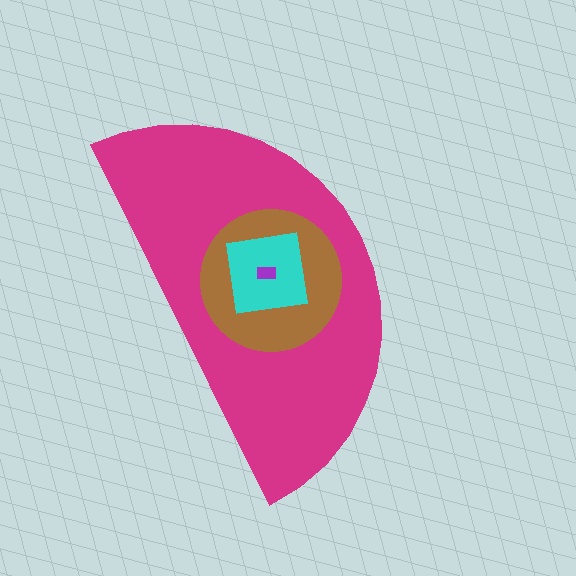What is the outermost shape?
The magenta semicircle.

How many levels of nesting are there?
4.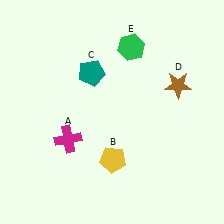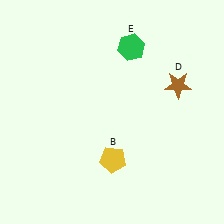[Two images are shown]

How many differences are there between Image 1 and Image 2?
There are 2 differences between the two images.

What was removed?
The teal pentagon (C), the magenta cross (A) were removed in Image 2.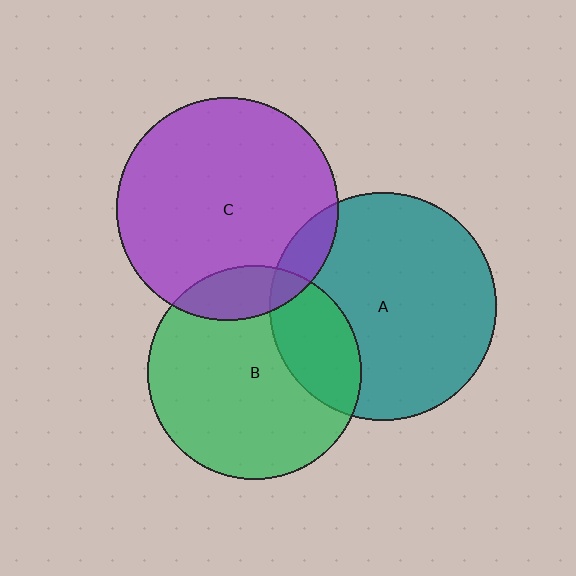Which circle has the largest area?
Circle A (teal).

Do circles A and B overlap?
Yes.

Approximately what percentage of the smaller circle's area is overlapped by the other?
Approximately 25%.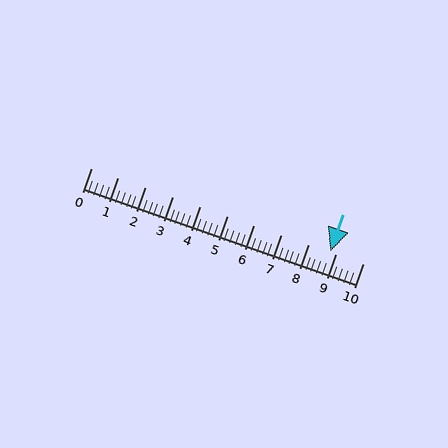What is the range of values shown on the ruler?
The ruler shows values from 0 to 10.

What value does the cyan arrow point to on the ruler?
The cyan arrow points to approximately 8.8.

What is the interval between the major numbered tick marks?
The major tick marks are spaced 1 units apart.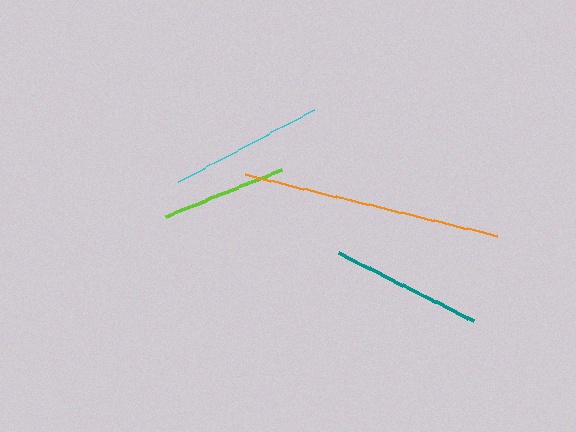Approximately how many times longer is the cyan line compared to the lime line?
The cyan line is approximately 1.2 times the length of the lime line.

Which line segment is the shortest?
The lime line is the shortest at approximately 124 pixels.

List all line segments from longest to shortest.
From longest to shortest: orange, cyan, teal, lime.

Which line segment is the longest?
The orange line is the longest at approximately 260 pixels.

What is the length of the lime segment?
The lime segment is approximately 124 pixels long.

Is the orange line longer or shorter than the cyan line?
The orange line is longer than the cyan line.